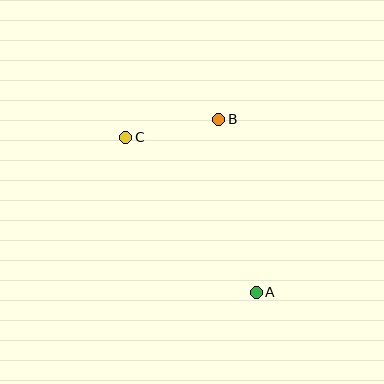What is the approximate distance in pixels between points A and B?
The distance between A and B is approximately 177 pixels.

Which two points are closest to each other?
Points B and C are closest to each other.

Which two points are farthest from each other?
Points A and C are farthest from each other.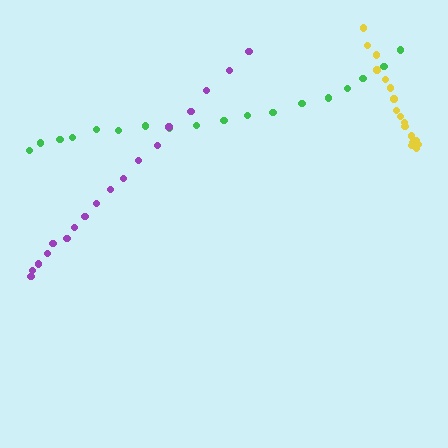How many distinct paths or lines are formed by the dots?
There are 3 distinct paths.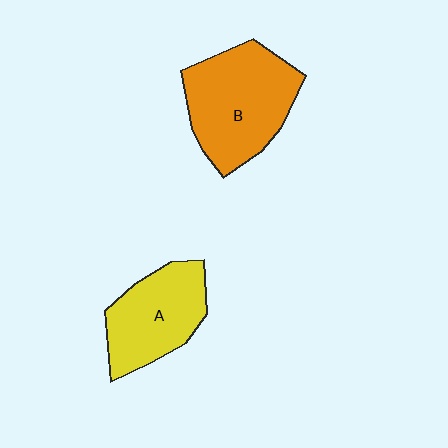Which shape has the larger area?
Shape B (orange).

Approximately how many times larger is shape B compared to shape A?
Approximately 1.3 times.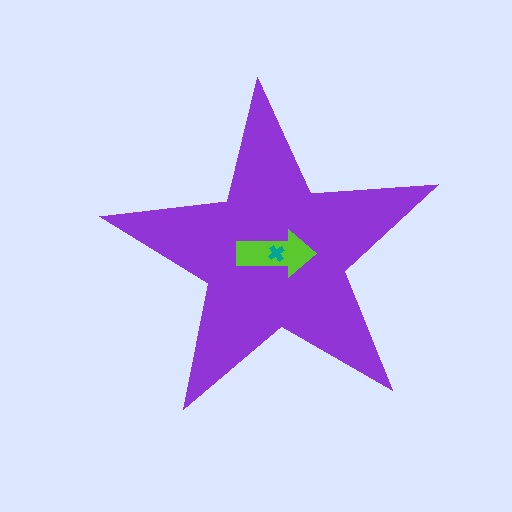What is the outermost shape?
The purple star.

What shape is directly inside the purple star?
The lime arrow.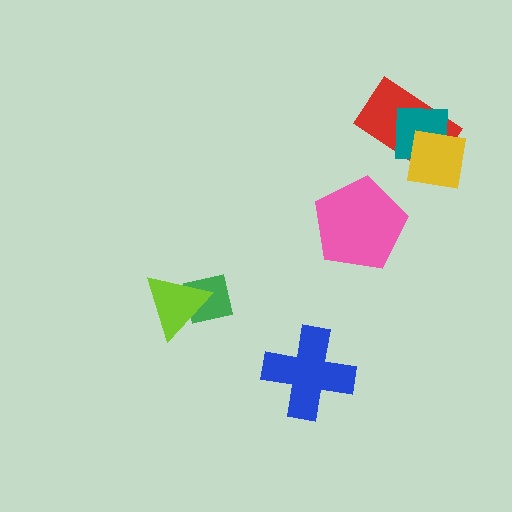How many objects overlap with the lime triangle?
1 object overlaps with the lime triangle.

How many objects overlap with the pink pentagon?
0 objects overlap with the pink pentagon.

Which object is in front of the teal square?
The yellow square is in front of the teal square.